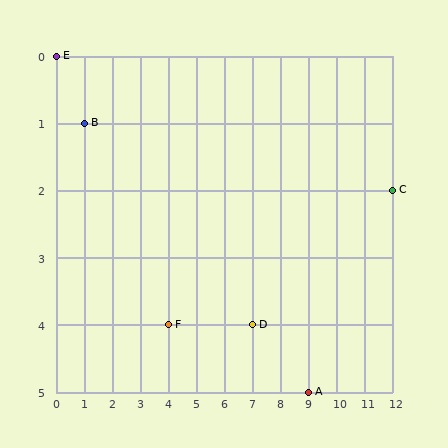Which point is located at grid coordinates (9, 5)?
Point A is at (9, 5).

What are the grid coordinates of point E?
Point E is at grid coordinates (0, 0).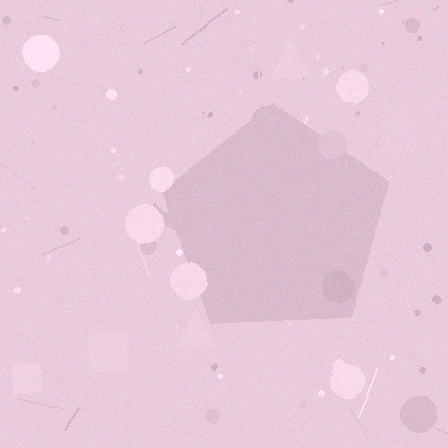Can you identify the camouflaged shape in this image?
The camouflaged shape is a pentagon.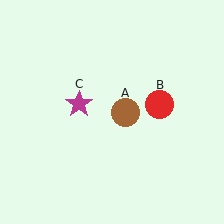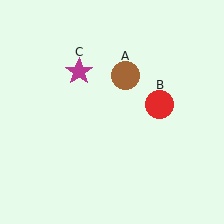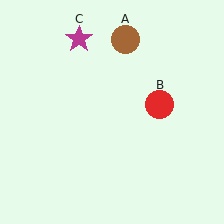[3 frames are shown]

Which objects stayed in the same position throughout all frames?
Red circle (object B) remained stationary.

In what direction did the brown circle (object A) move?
The brown circle (object A) moved up.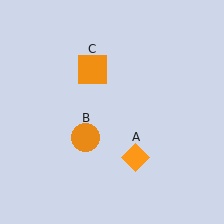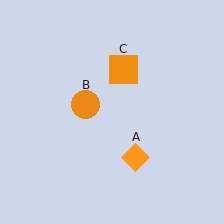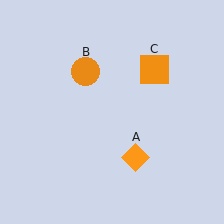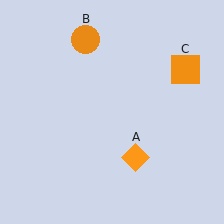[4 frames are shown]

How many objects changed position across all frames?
2 objects changed position: orange circle (object B), orange square (object C).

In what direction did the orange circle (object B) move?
The orange circle (object B) moved up.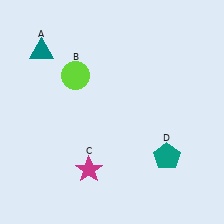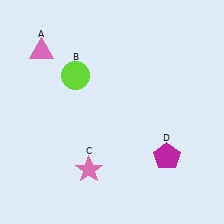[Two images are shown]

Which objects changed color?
A changed from teal to pink. C changed from magenta to pink. D changed from teal to magenta.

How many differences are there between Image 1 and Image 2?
There are 3 differences between the two images.